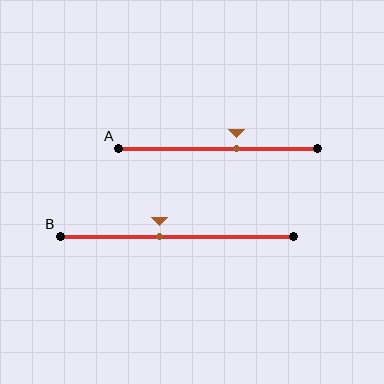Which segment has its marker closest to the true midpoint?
Segment B has its marker closest to the true midpoint.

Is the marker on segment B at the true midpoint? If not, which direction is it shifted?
No, the marker on segment B is shifted to the left by about 8% of the segment length.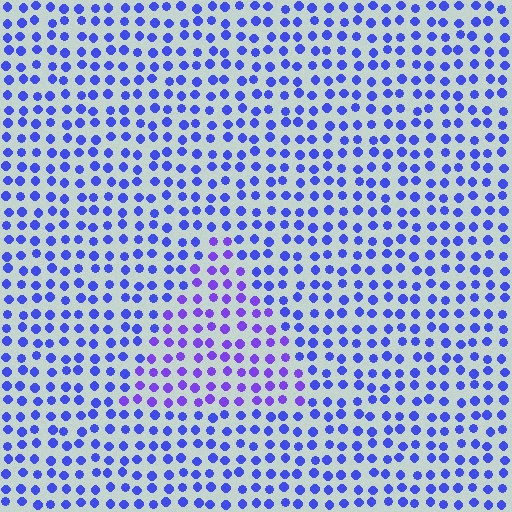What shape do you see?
I see a triangle.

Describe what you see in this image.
The image is filled with small blue elements in a uniform arrangement. A triangle-shaped region is visible where the elements are tinted to a slightly different hue, forming a subtle color boundary.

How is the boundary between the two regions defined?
The boundary is defined purely by a slight shift in hue (about 27 degrees). Spacing, size, and orientation are identical on both sides.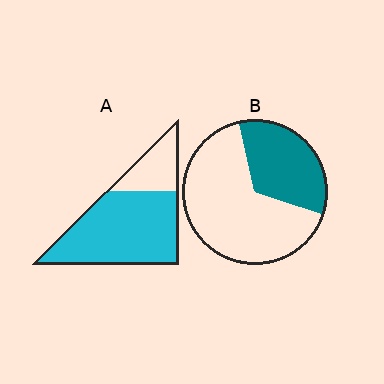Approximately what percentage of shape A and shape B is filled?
A is approximately 75% and B is approximately 35%.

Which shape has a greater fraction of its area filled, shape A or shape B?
Shape A.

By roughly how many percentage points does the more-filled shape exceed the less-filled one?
By roughly 40 percentage points (A over B).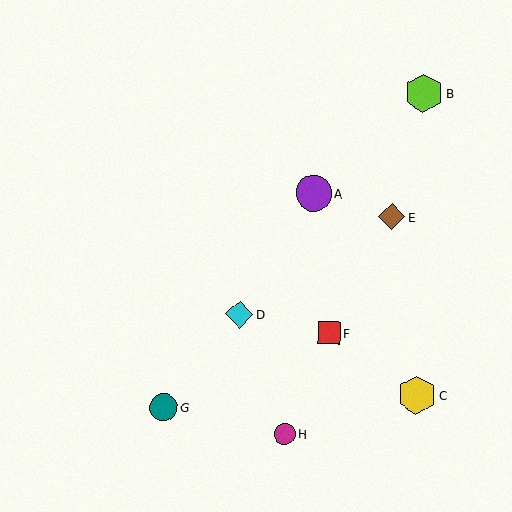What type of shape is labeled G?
Shape G is a teal circle.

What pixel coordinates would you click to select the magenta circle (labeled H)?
Click at (285, 434) to select the magenta circle H.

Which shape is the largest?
The yellow hexagon (labeled C) is the largest.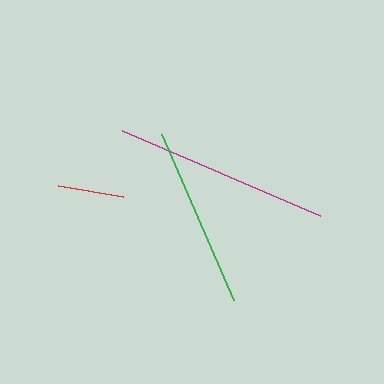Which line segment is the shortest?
The red line is the shortest at approximately 66 pixels.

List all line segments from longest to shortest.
From longest to shortest: magenta, green, red.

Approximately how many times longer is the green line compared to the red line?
The green line is approximately 2.7 times the length of the red line.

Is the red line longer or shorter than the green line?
The green line is longer than the red line.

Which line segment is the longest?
The magenta line is the longest at approximately 216 pixels.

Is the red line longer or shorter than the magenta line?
The magenta line is longer than the red line.